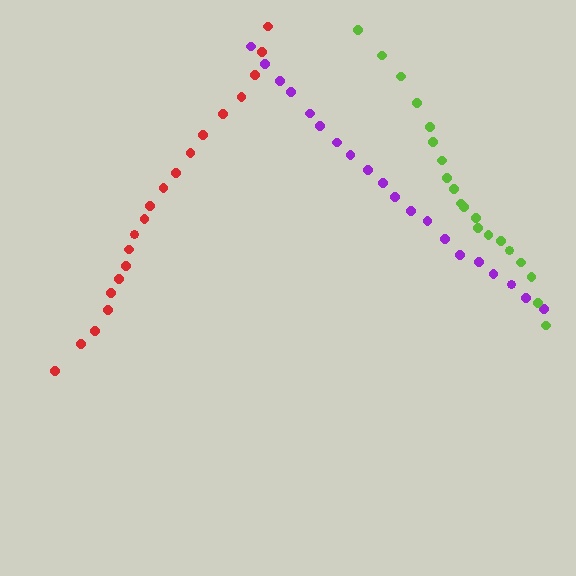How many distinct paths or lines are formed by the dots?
There are 3 distinct paths.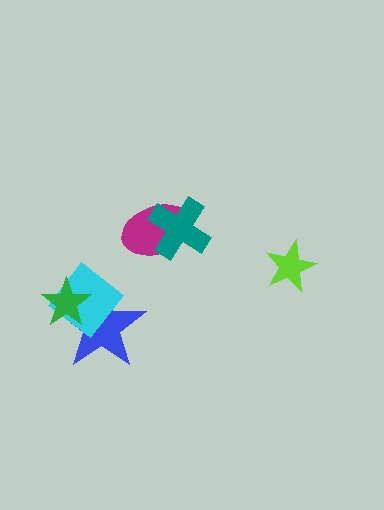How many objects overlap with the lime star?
0 objects overlap with the lime star.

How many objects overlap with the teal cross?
1 object overlaps with the teal cross.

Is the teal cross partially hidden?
No, no other shape covers it.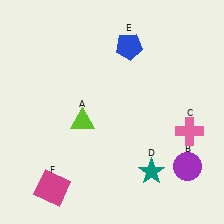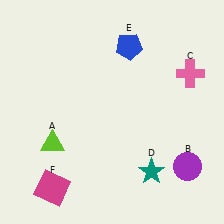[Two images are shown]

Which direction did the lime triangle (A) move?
The lime triangle (A) moved left.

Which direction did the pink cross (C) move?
The pink cross (C) moved up.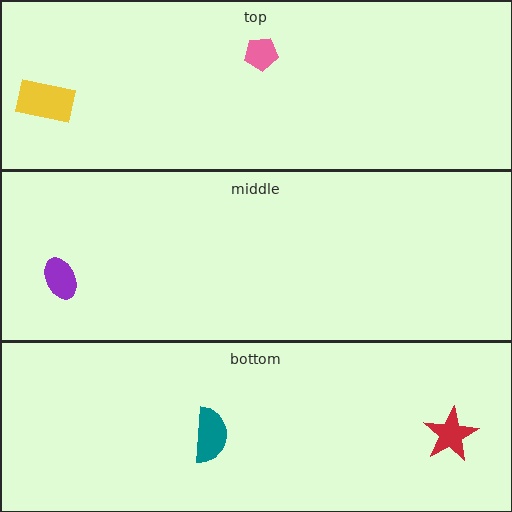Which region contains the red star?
The bottom region.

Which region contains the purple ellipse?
The middle region.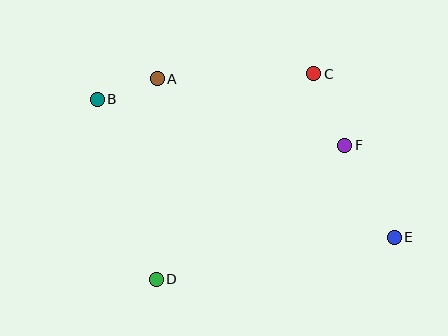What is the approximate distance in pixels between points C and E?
The distance between C and E is approximately 182 pixels.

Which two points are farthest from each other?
Points B and E are farthest from each other.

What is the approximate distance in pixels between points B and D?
The distance between B and D is approximately 190 pixels.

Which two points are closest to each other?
Points A and B are closest to each other.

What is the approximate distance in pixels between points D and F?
The distance between D and F is approximately 232 pixels.